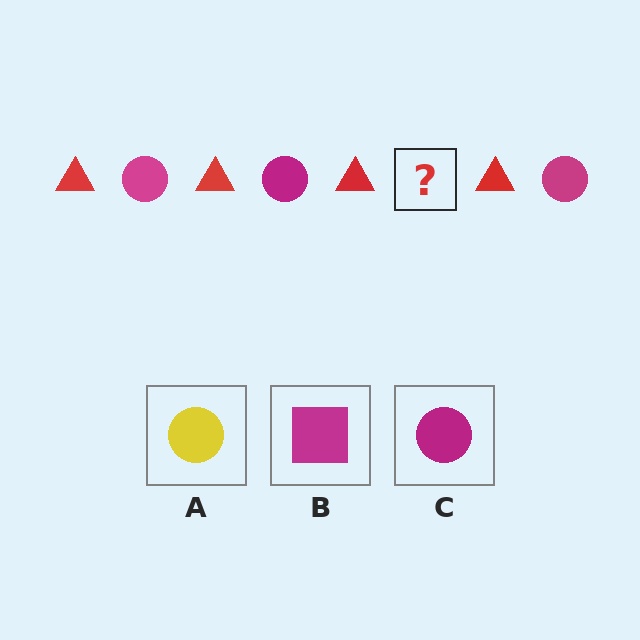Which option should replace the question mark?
Option C.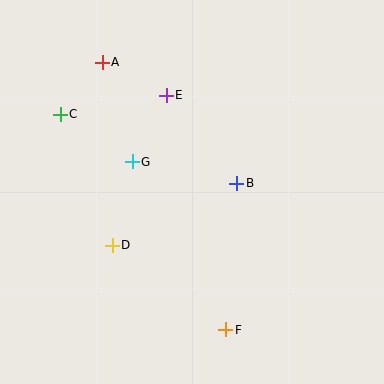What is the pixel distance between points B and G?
The distance between B and G is 107 pixels.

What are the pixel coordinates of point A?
Point A is at (102, 62).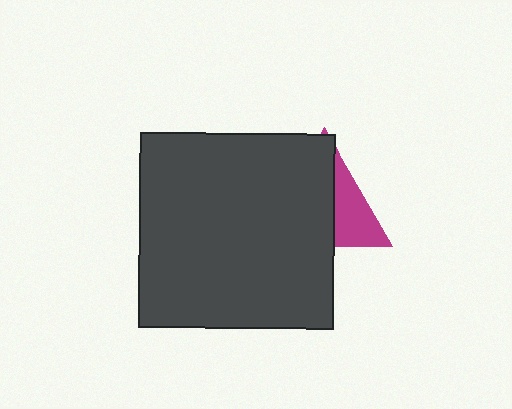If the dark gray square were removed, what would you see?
You would see the complete magenta triangle.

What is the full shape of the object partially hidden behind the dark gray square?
The partially hidden object is a magenta triangle.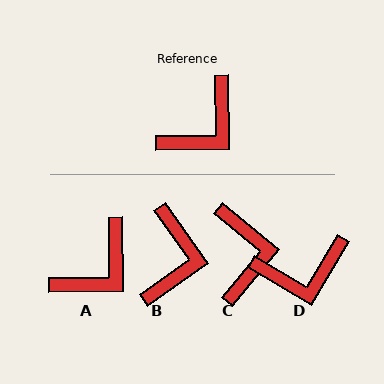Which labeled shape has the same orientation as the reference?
A.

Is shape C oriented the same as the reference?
No, it is off by about 50 degrees.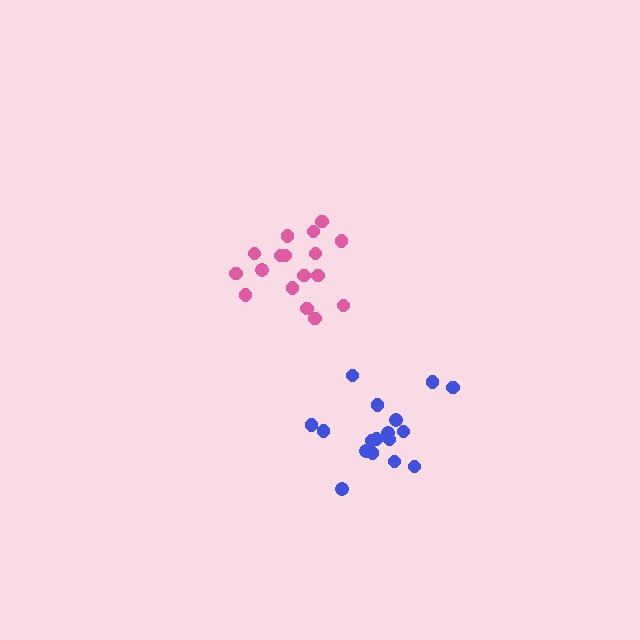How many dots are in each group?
Group 1: 17 dots, Group 2: 17 dots (34 total).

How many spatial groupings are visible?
There are 2 spatial groupings.